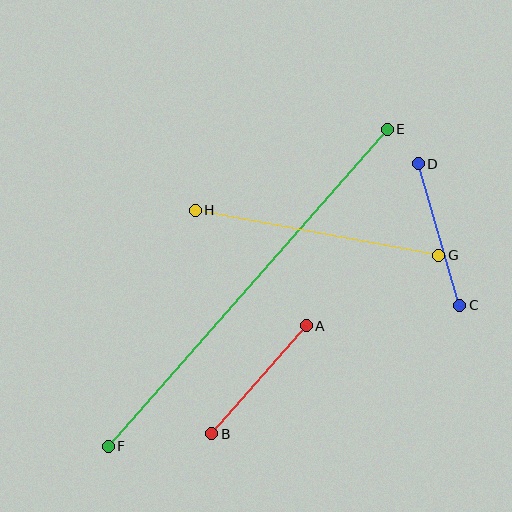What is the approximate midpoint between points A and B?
The midpoint is at approximately (259, 380) pixels.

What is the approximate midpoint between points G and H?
The midpoint is at approximately (317, 233) pixels.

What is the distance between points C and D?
The distance is approximately 147 pixels.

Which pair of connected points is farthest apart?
Points E and F are farthest apart.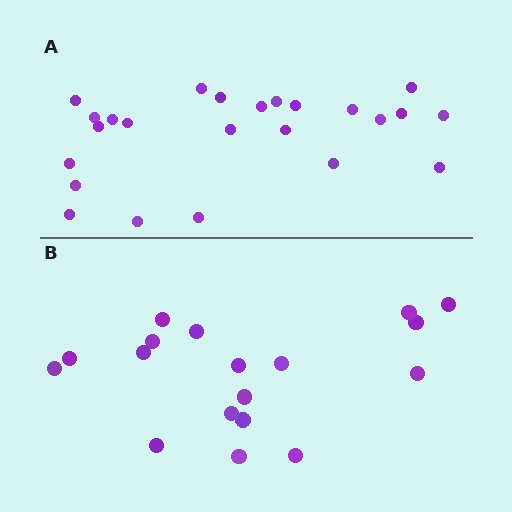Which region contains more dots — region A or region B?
Region A (the top region) has more dots.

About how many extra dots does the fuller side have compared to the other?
Region A has about 6 more dots than region B.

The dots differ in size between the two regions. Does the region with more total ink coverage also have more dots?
No. Region B has more total ink coverage because its dots are larger, but region A actually contains more individual dots. Total area can be misleading — the number of items is what matters here.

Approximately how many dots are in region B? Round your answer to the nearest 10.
About 20 dots. (The exact count is 18, which rounds to 20.)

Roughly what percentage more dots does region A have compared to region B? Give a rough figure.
About 35% more.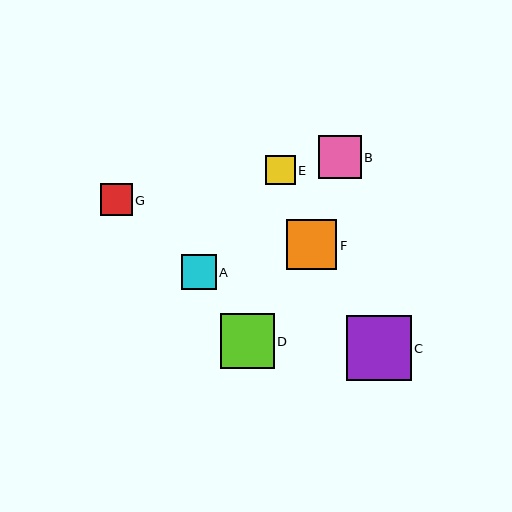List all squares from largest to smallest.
From largest to smallest: C, D, F, B, A, G, E.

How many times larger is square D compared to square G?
Square D is approximately 1.7 times the size of square G.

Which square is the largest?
Square C is the largest with a size of approximately 65 pixels.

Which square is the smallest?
Square E is the smallest with a size of approximately 30 pixels.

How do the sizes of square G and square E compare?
Square G and square E are approximately the same size.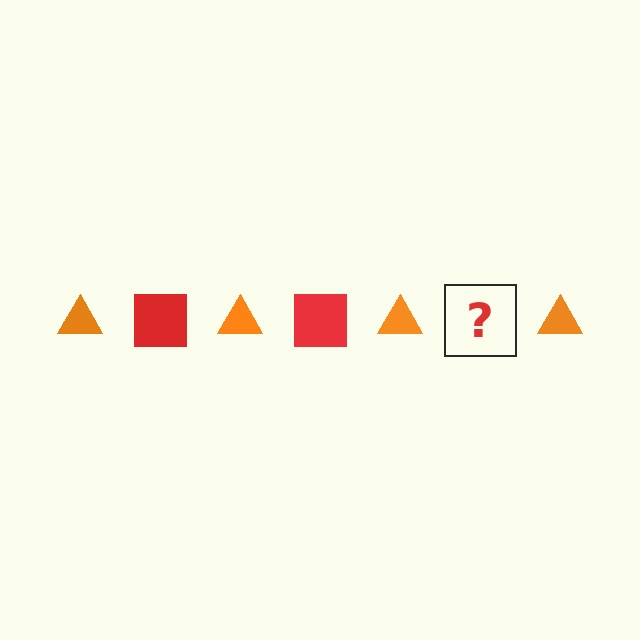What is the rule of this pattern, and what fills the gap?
The rule is that the pattern alternates between orange triangle and red square. The gap should be filled with a red square.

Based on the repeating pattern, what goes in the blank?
The blank should be a red square.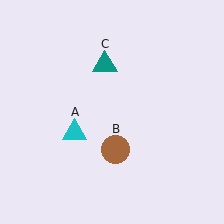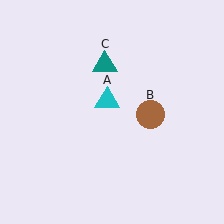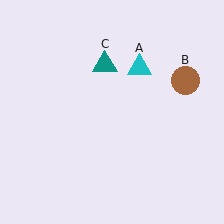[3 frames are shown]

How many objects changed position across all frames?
2 objects changed position: cyan triangle (object A), brown circle (object B).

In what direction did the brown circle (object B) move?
The brown circle (object B) moved up and to the right.